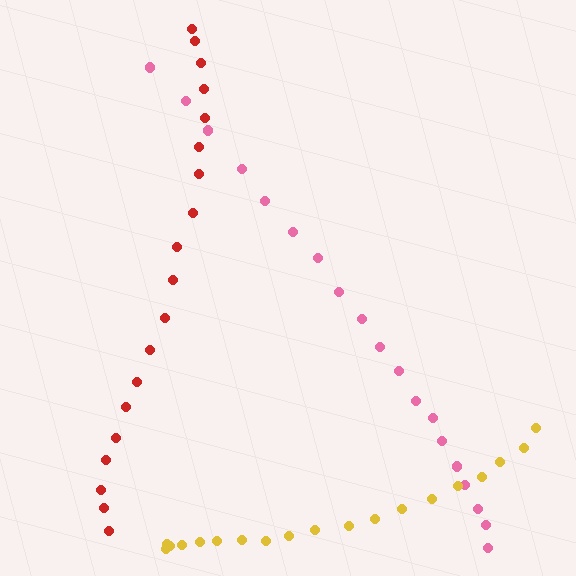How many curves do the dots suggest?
There are 3 distinct paths.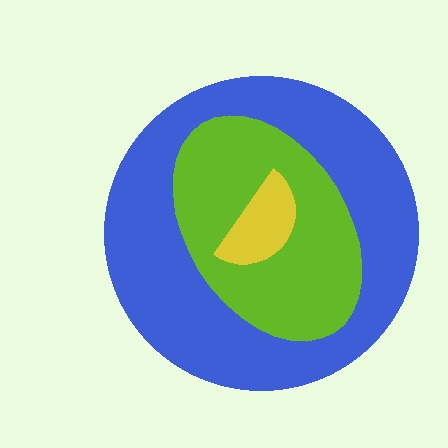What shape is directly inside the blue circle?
The lime ellipse.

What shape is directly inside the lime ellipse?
The yellow semicircle.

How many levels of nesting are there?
3.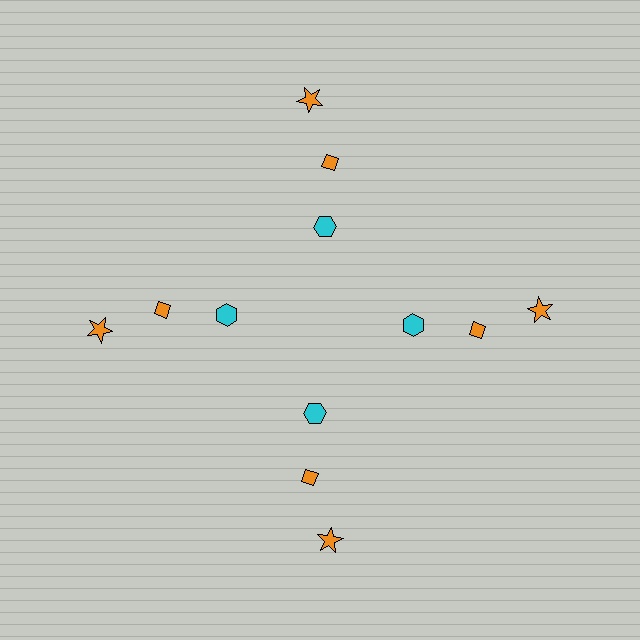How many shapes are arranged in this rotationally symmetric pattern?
There are 12 shapes, arranged in 4 groups of 3.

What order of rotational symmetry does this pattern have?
This pattern has 4-fold rotational symmetry.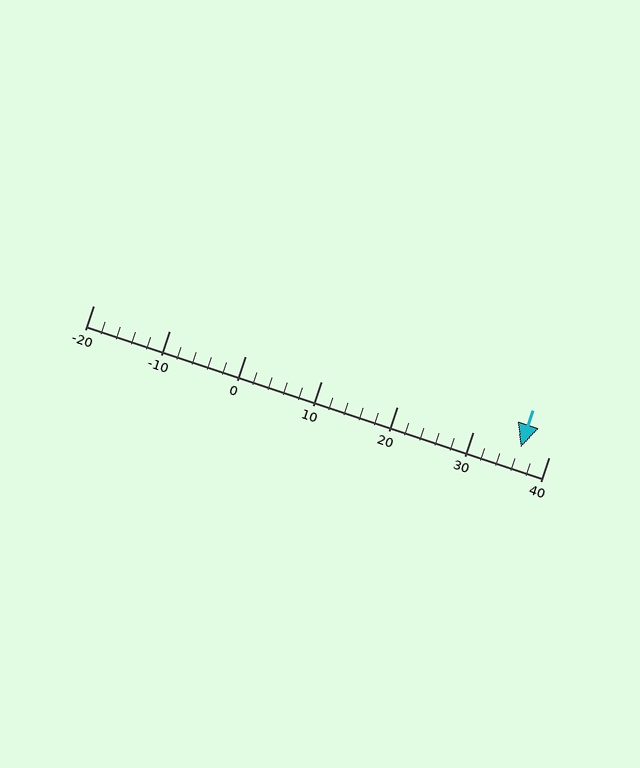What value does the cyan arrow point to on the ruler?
The cyan arrow points to approximately 36.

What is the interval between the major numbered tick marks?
The major tick marks are spaced 10 units apart.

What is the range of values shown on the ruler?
The ruler shows values from -20 to 40.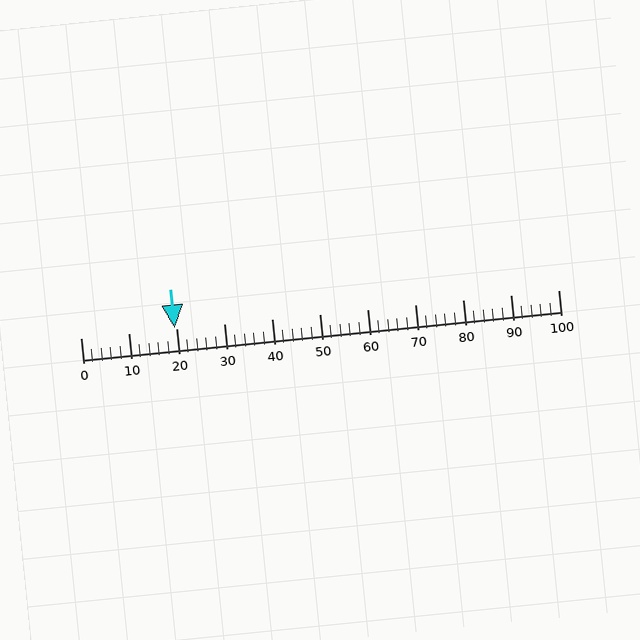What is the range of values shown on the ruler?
The ruler shows values from 0 to 100.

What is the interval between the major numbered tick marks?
The major tick marks are spaced 10 units apart.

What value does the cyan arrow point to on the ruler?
The cyan arrow points to approximately 20.